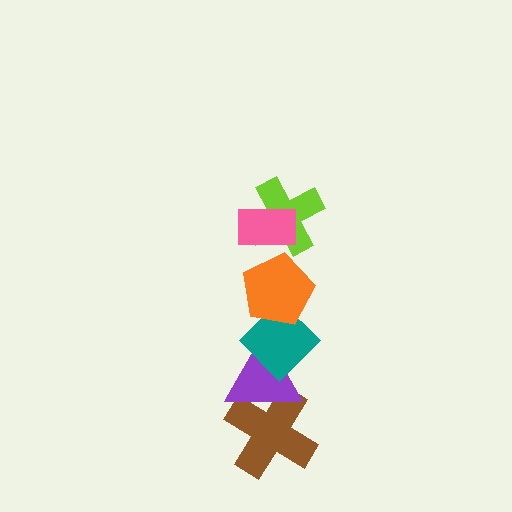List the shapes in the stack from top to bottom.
From top to bottom: the pink rectangle, the lime cross, the orange pentagon, the teal diamond, the purple triangle, the brown cross.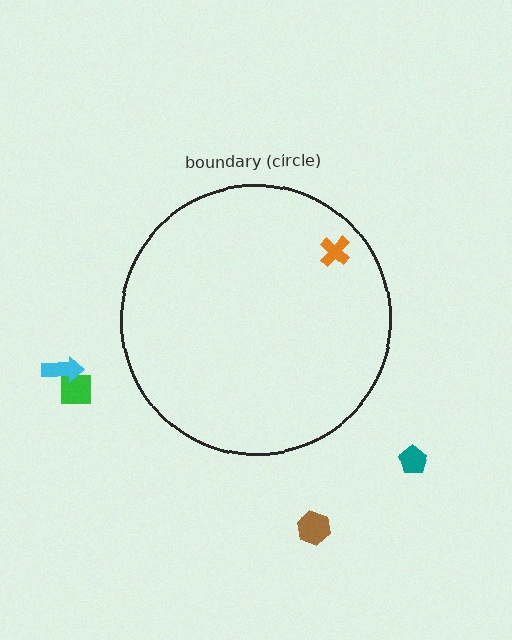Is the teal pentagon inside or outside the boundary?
Outside.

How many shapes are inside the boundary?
1 inside, 4 outside.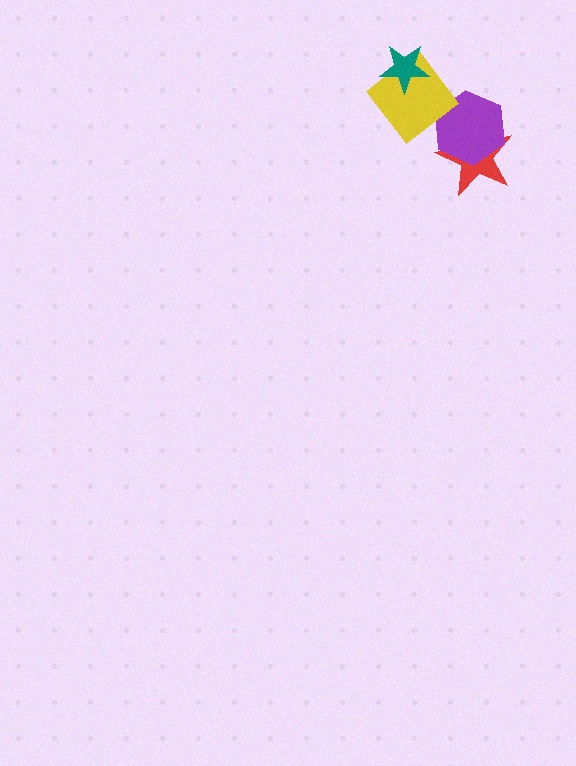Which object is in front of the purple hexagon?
The yellow diamond is in front of the purple hexagon.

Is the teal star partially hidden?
No, no other shape covers it.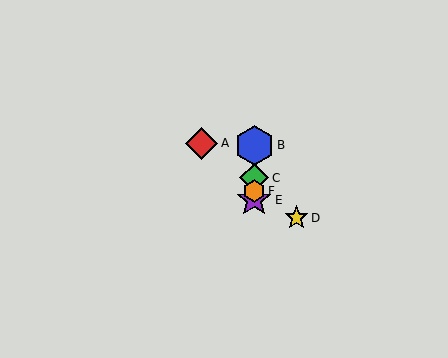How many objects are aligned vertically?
4 objects (B, C, E, F) are aligned vertically.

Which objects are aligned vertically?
Objects B, C, E, F are aligned vertically.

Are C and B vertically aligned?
Yes, both are at x≈254.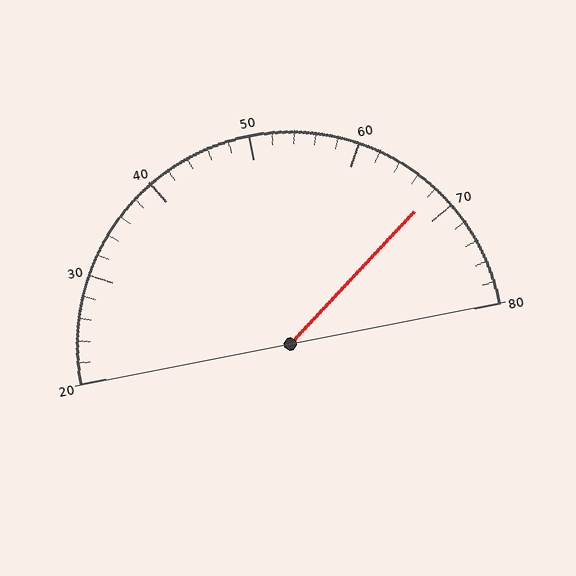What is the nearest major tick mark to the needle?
The nearest major tick mark is 70.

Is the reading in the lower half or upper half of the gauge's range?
The reading is in the upper half of the range (20 to 80).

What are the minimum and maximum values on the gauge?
The gauge ranges from 20 to 80.